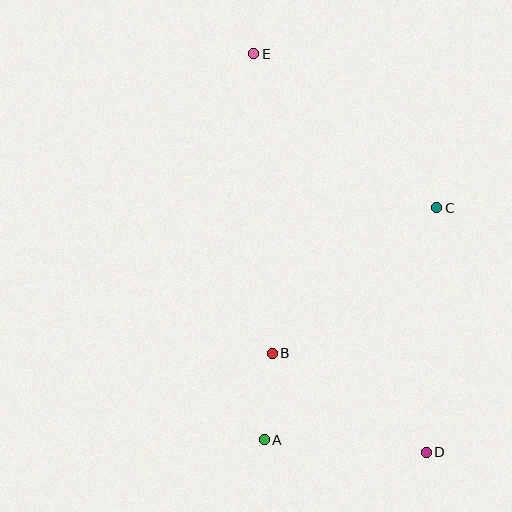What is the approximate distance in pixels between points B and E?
The distance between B and E is approximately 300 pixels.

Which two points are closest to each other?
Points A and B are closest to each other.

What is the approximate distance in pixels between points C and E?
The distance between C and E is approximately 239 pixels.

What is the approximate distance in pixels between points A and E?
The distance between A and E is approximately 386 pixels.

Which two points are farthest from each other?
Points D and E are farthest from each other.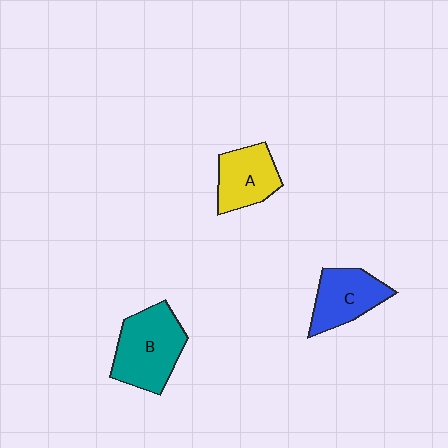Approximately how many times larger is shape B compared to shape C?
Approximately 1.3 times.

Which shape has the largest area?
Shape B (teal).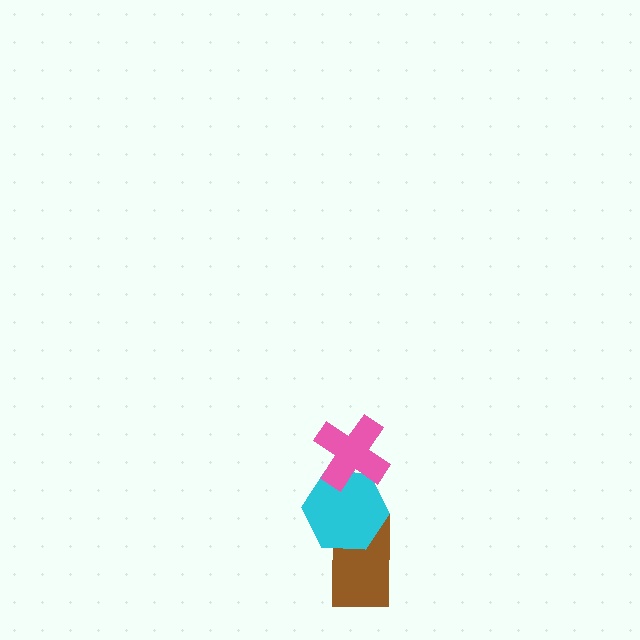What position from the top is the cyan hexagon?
The cyan hexagon is 2nd from the top.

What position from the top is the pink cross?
The pink cross is 1st from the top.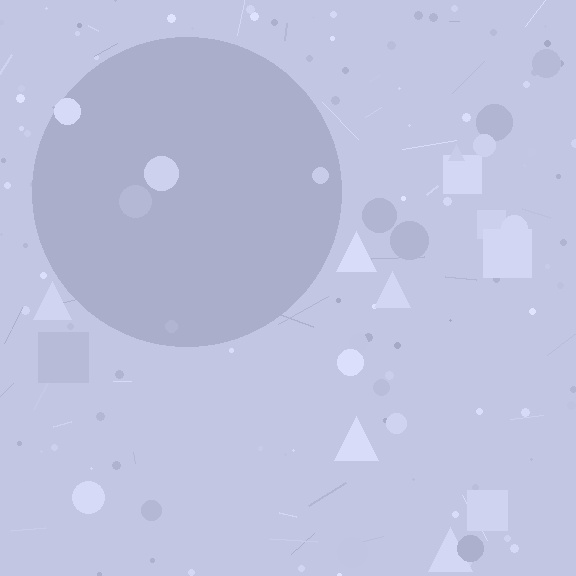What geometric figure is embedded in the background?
A circle is embedded in the background.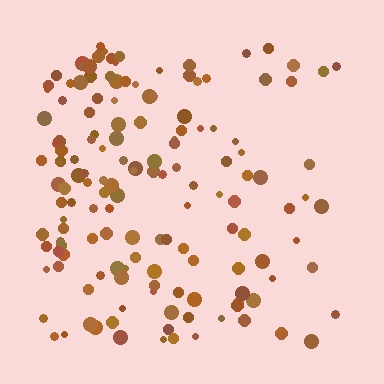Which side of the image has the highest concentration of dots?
The left.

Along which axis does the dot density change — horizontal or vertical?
Horizontal.